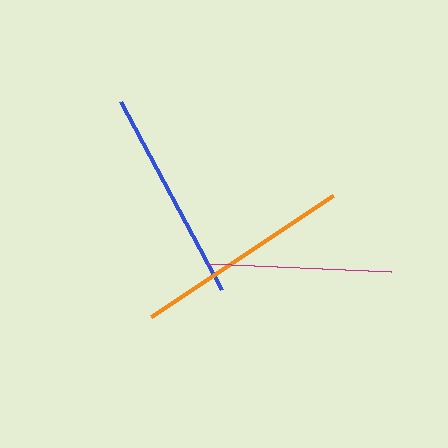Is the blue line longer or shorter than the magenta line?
The blue line is longer than the magenta line.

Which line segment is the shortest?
The magenta line is the shortest at approximately 183 pixels.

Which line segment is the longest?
The orange line is the longest at approximately 218 pixels.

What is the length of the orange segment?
The orange segment is approximately 218 pixels long.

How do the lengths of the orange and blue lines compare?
The orange and blue lines are approximately the same length.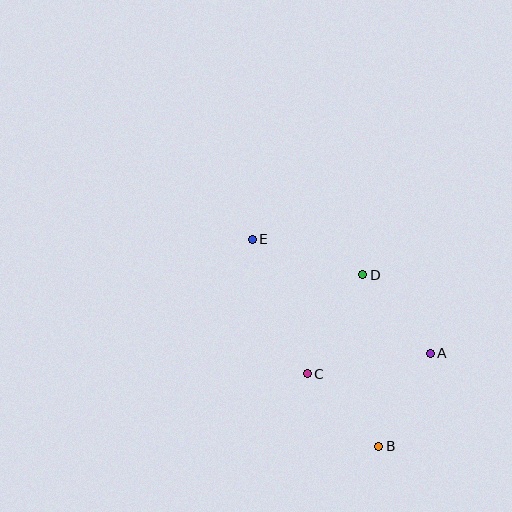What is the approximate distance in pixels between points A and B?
The distance between A and B is approximately 106 pixels.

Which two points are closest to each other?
Points B and C are closest to each other.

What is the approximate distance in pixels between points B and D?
The distance between B and D is approximately 173 pixels.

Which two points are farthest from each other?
Points B and E are farthest from each other.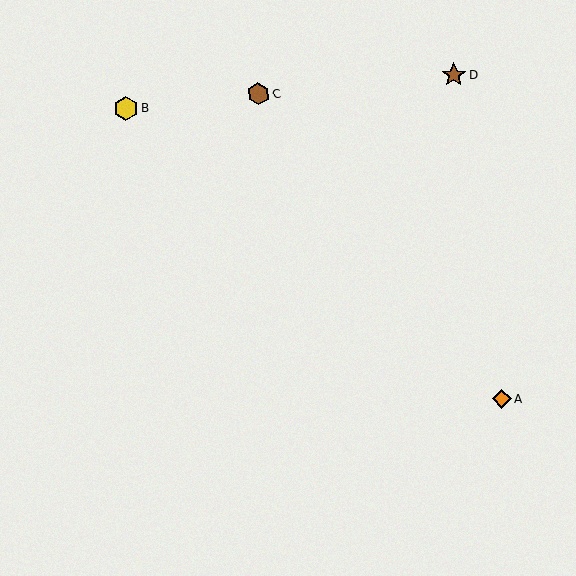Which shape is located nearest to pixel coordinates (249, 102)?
The brown hexagon (labeled C) at (258, 94) is nearest to that location.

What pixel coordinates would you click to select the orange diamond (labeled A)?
Click at (502, 399) to select the orange diamond A.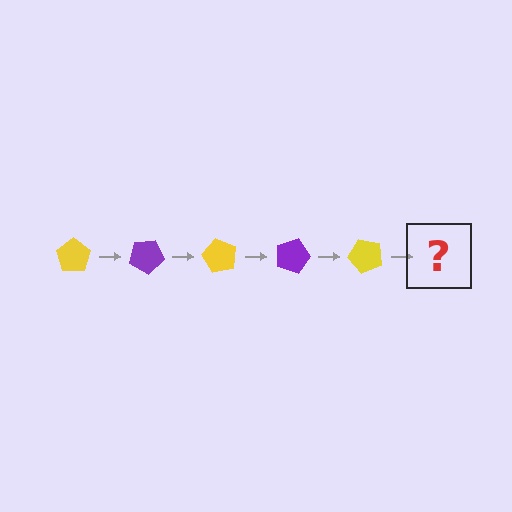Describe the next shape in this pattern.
It should be a purple pentagon, rotated 150 degrees from the start.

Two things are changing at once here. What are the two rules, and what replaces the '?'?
The two rules are that it rotates 30 degrees each step and the color cycles through yellow and purple. The '?' should be a purple pentagon, rotated 150 degrees from the start.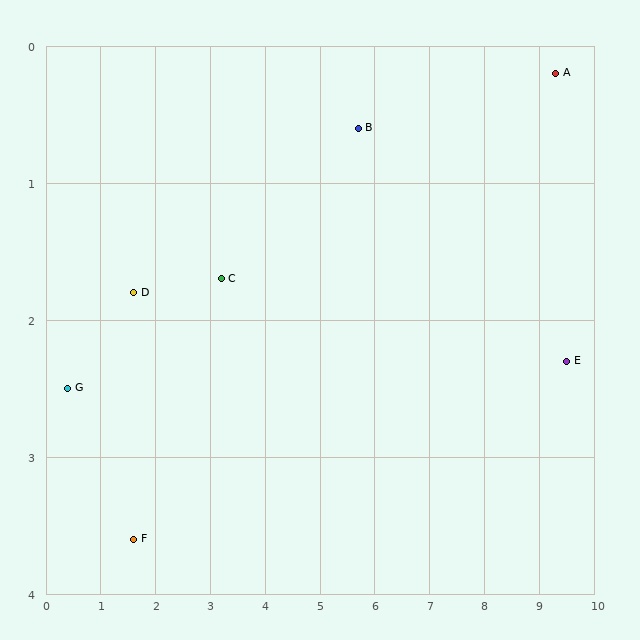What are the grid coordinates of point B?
Point B is at approximately (5.7, 0.6).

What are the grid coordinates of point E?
Point E is at approximately (9.5, 2.3).